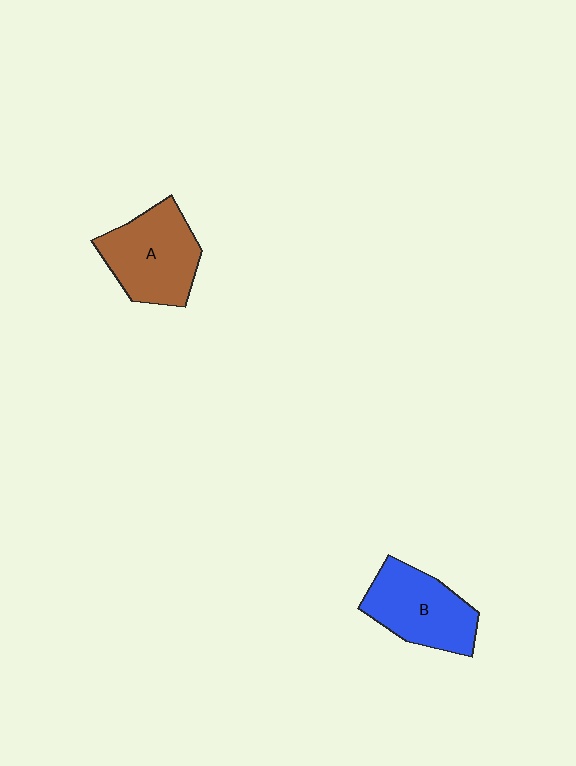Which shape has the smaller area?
Shape B (blue).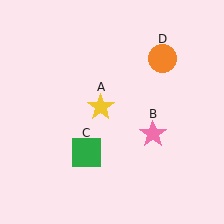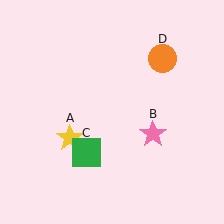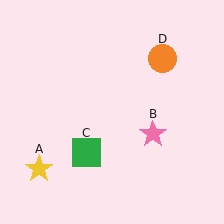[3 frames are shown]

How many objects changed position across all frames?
1 object changed position: yellow star (object A).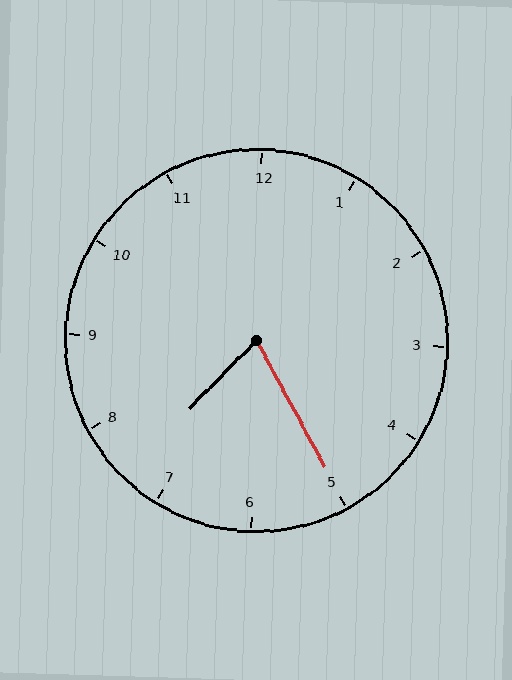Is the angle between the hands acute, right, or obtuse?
It is acute.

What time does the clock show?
7:25.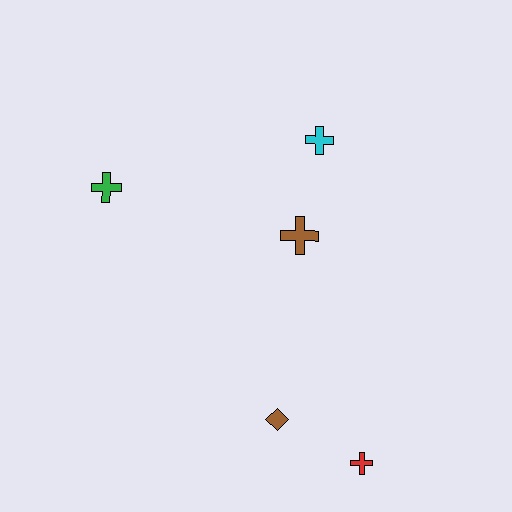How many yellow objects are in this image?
There are no yellow objects.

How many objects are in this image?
There are 5 objects.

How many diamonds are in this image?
There is 1 diamond.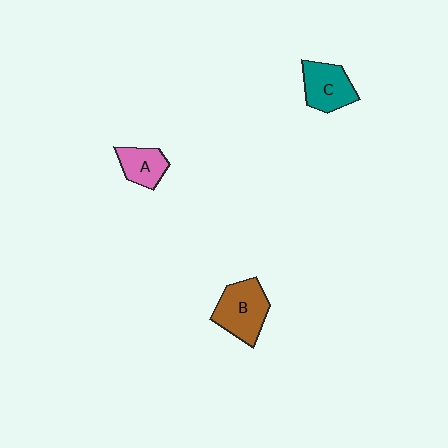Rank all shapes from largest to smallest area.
From largest to smallest: B (brown), C (teal), A (pink).